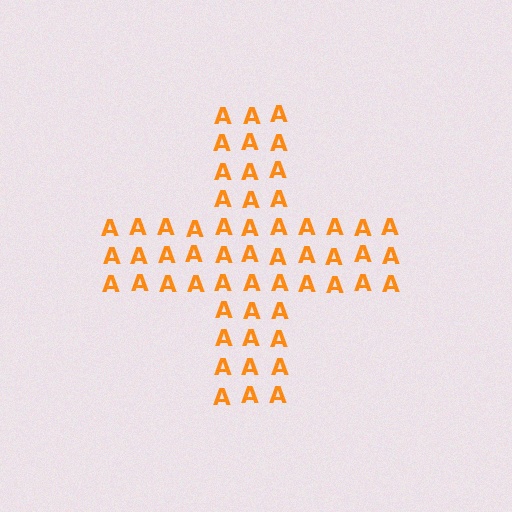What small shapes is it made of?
It is made of small letter A's.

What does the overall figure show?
The overall figure shows a cross.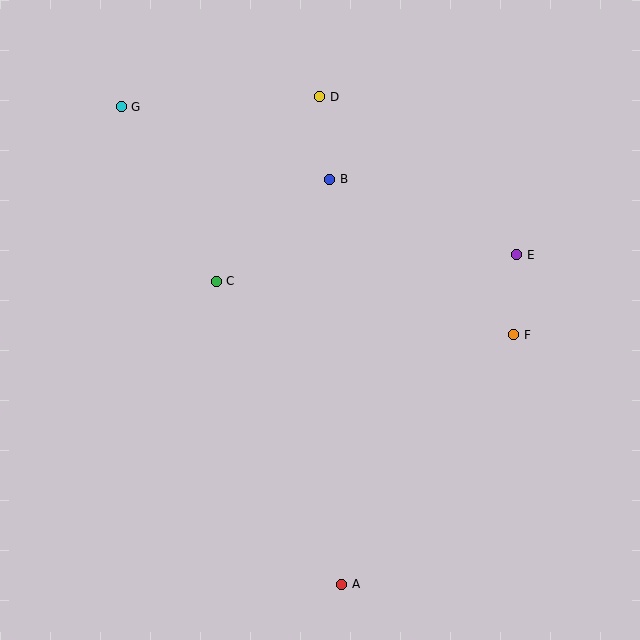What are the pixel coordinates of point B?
Point B is at (330, 179).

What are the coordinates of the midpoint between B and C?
The midpoint between B and C is at (273, 230).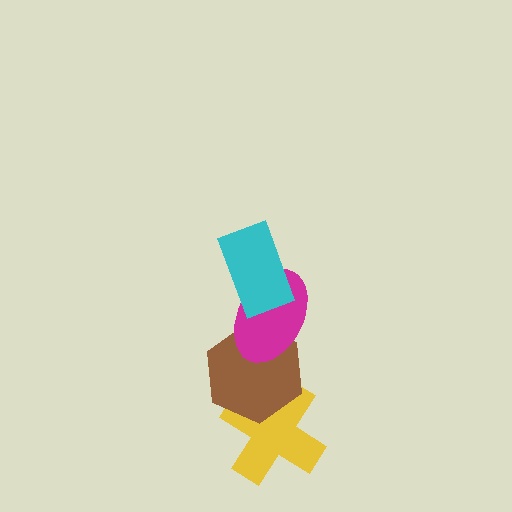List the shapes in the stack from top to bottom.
From top to bottom: the cyan rectangle, the magenta ellipse, the brown hexagon, the yellow cross.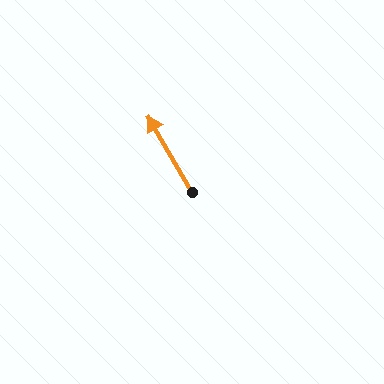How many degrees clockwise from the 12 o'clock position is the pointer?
Approximately 330 degrees.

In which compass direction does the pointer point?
Northwest.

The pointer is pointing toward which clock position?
Roughly 11 o'clock.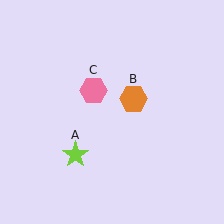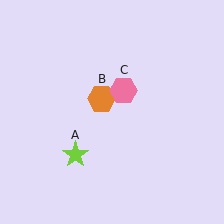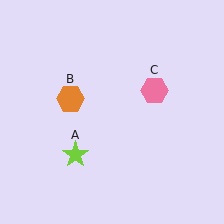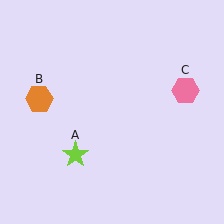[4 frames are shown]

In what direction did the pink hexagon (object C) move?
The pink hexagon (object C) moved right.